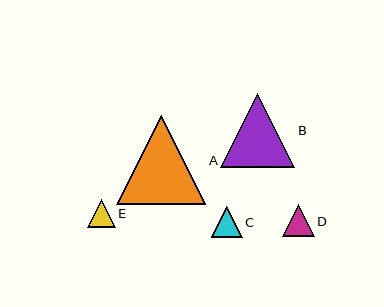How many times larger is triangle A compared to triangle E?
Triangle A is approximately 3.2 times the size of triangle E.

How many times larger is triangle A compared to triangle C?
Triangle A is approximately 2.9 times the size of triangle C.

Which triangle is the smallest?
Triangle E is the smallest with a size of approximately 28 pixels.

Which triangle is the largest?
Triangle A is the largest with a size of approximately 89 pixels.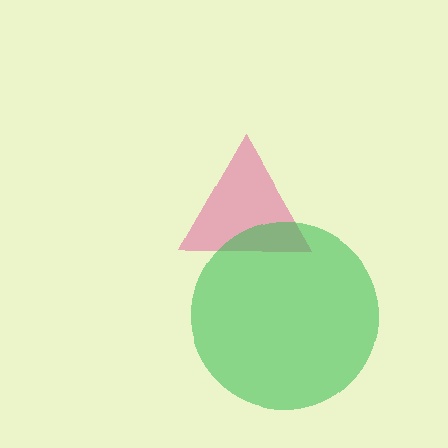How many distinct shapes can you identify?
There are 2 distinct shapes: a pink triangle, a green circle.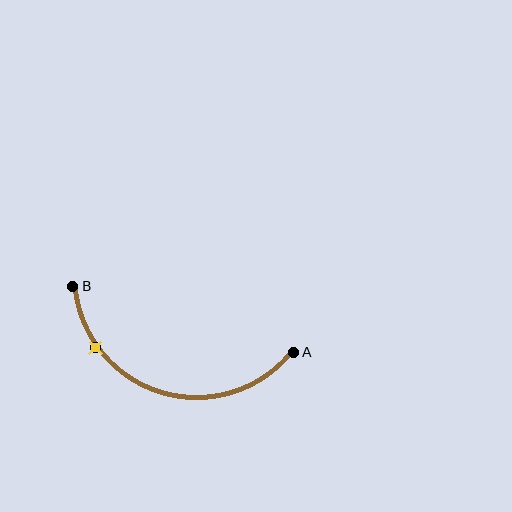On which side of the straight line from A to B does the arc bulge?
The arc bulges below the straight line connecting A and B.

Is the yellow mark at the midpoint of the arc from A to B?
No. The yellow mark lies on the arc but is closer to endpoint B. The arc midpoint would be at the point on the curve equidistant along the arc from both A and B.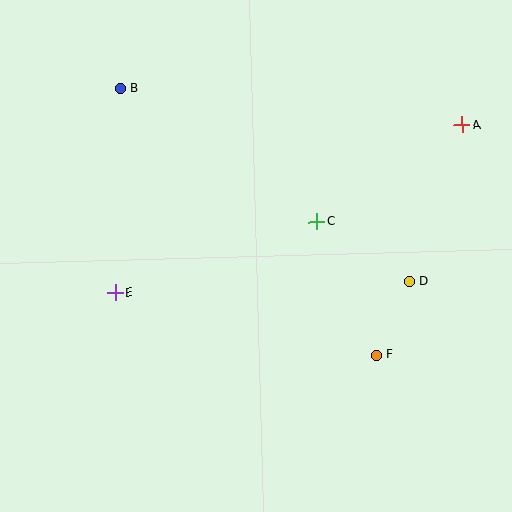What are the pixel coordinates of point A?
Point A is at (462, 125).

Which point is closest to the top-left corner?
Point B is closest to the top-left corner.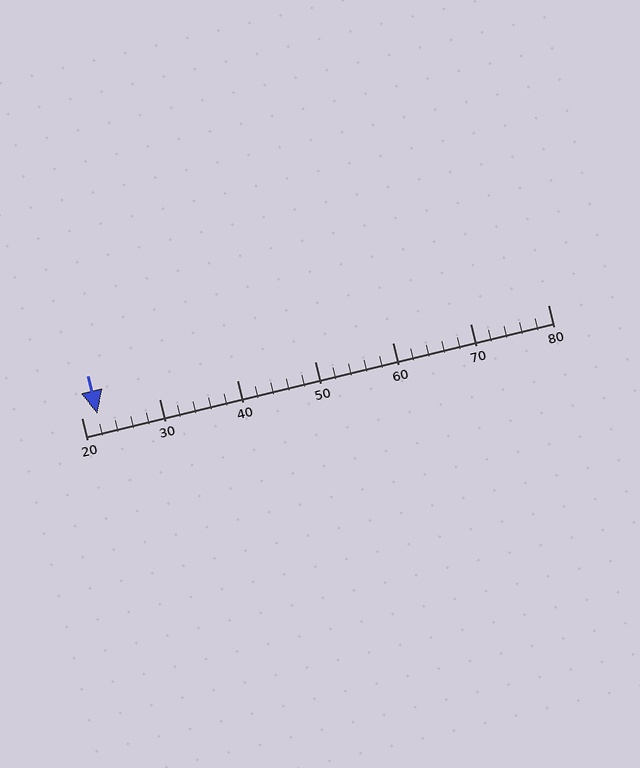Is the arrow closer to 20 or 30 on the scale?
The arrow is closer to 20.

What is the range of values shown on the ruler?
The ruler shows values from 20 to 80.